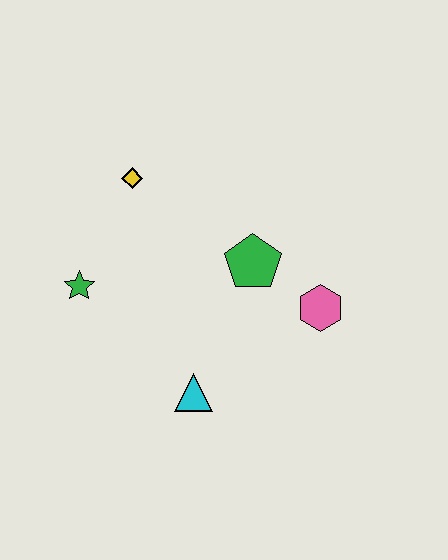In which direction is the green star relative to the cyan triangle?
The green star is to the left of the cyan triangle.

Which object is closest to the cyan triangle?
The green pentagon is closest to the cyan triangle.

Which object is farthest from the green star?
The pink hexagon is farthest from the green star.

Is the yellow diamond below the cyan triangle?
No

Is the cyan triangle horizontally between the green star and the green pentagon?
Yes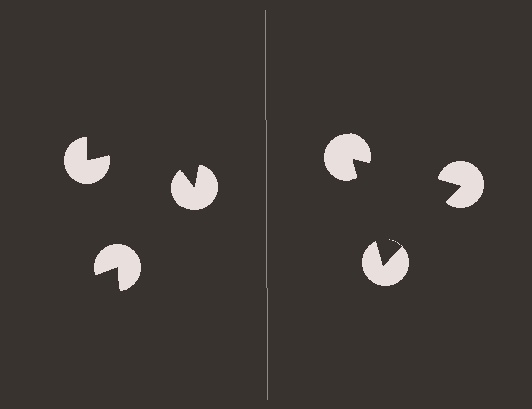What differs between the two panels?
The pac-man discs are positioned identically on both sides; only the wedge orientations differ. On the right they align to a triangle; on the left they are misaligned.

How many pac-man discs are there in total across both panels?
6 — 3 on each side.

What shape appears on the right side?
An illusory triangle.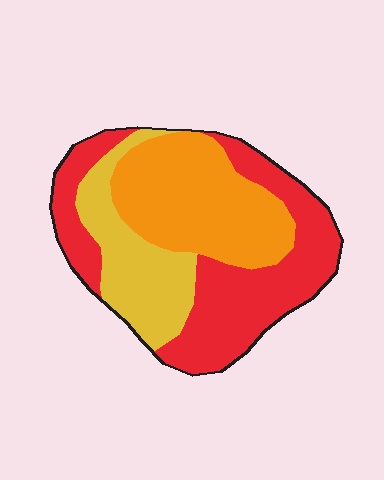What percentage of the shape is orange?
Orange covers roughly 35% of the shape.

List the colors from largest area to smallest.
From largest to smallest: red, orange, yellow.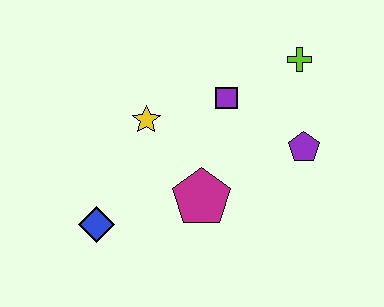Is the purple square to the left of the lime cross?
Yes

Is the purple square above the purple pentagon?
Yes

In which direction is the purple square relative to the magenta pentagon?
The purple square is above the magenta pentagon.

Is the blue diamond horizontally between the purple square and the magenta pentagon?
No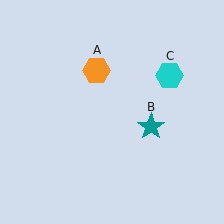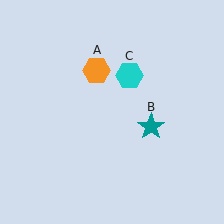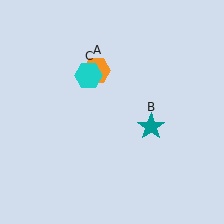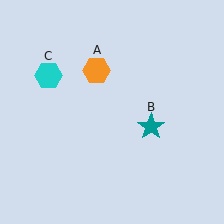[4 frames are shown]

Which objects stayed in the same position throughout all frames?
Orange hexagon (object A) and teal star (object B) remained stationary.